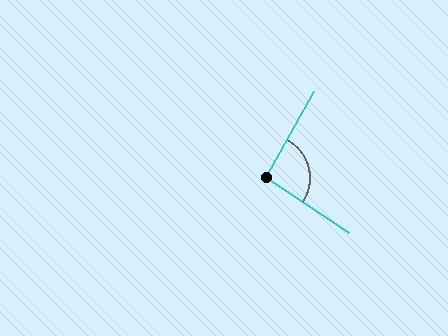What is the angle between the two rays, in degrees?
Approximately 94 degrees.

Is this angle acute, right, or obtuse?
It is approximately a right angle.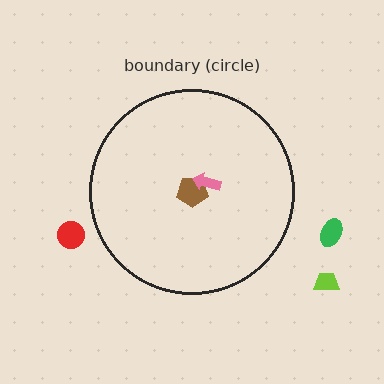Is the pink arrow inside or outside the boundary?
Inside.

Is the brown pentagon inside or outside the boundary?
Inside.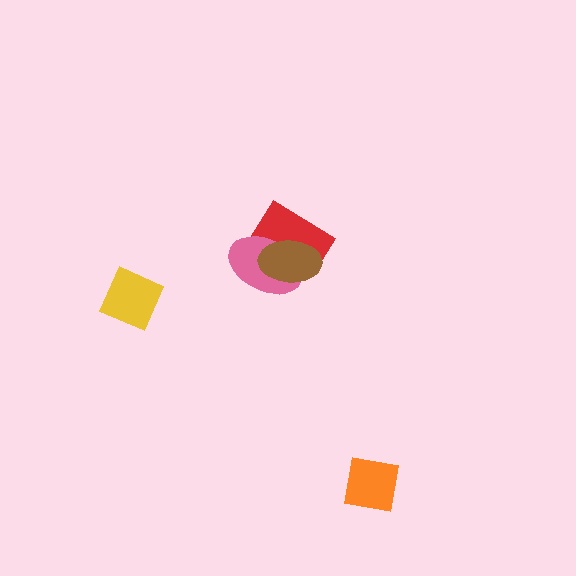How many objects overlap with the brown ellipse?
2 objects overlap with the brown ellipse.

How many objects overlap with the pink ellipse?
2 objects overlap with the pink ellipse.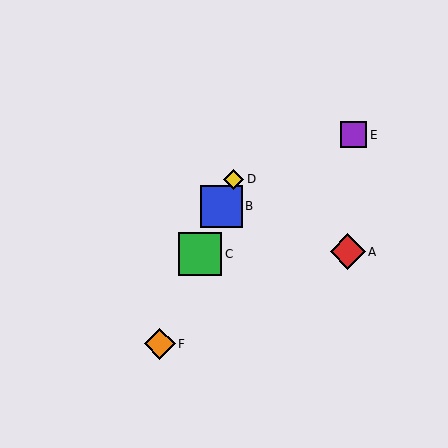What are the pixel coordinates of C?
Object C is at (200, 254).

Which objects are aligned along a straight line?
Objects B, C, D, F are aligned along a straight line.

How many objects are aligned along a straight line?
4 objects (B, C, D, F) are aligned along a straight line.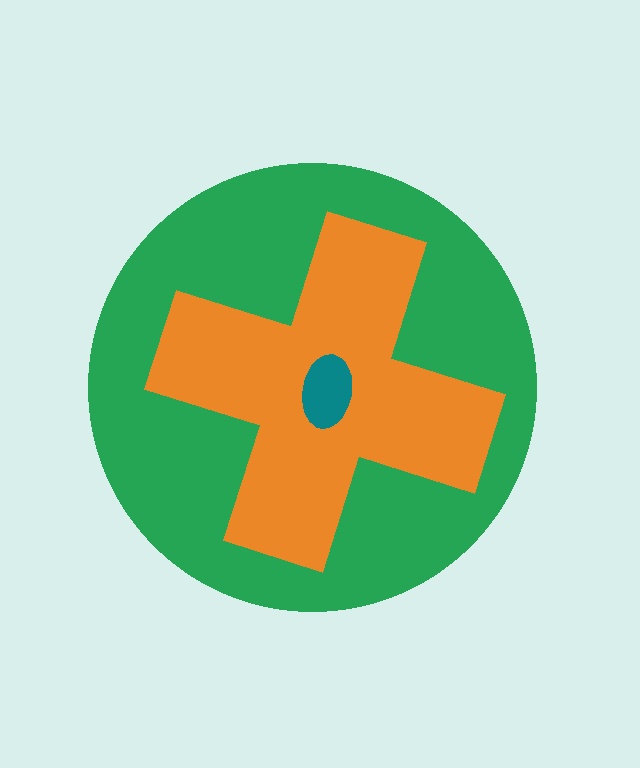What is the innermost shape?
The teal ellipse.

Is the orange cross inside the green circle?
Yes.